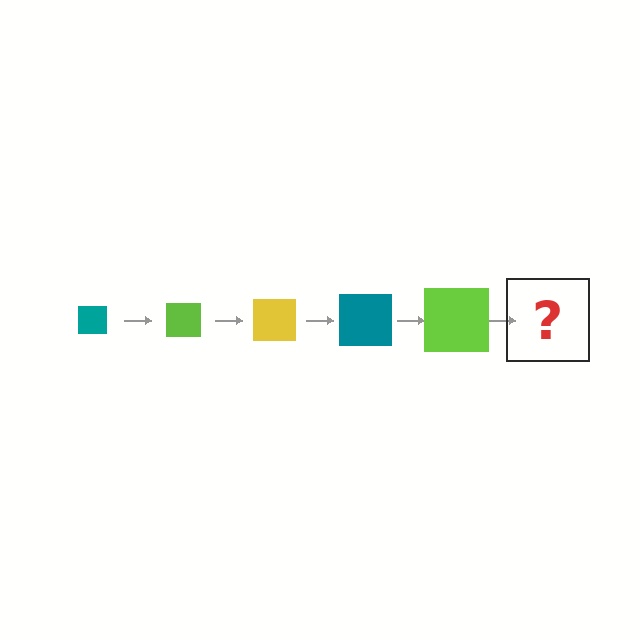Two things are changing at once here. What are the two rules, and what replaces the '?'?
The two rules are that the square grows larger each step and the color cycles through teal, lime, and yellow. The '?' should be a yellow square, larger than the previous one.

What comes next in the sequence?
The next element should be a yellow square, larger than the previous one.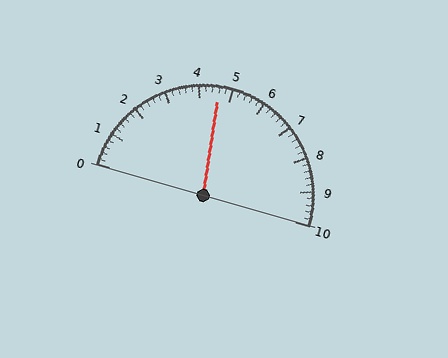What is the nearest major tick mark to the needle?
The nearest major tick mark is 5.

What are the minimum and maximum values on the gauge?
The gauge ranges from 0 to 10.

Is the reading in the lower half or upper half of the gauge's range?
The reading is in the lower half of the range (0 to 10).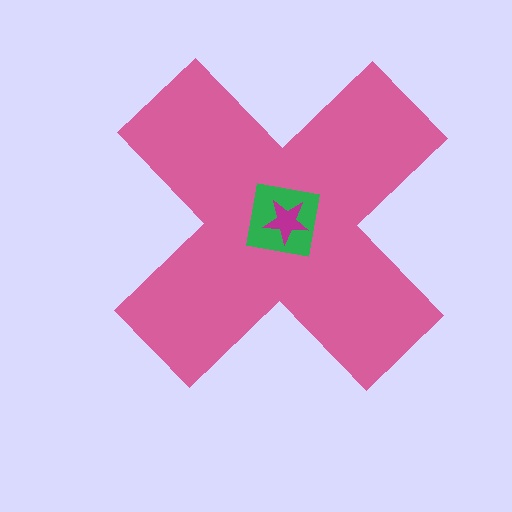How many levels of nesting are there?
3.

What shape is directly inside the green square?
The magenta star.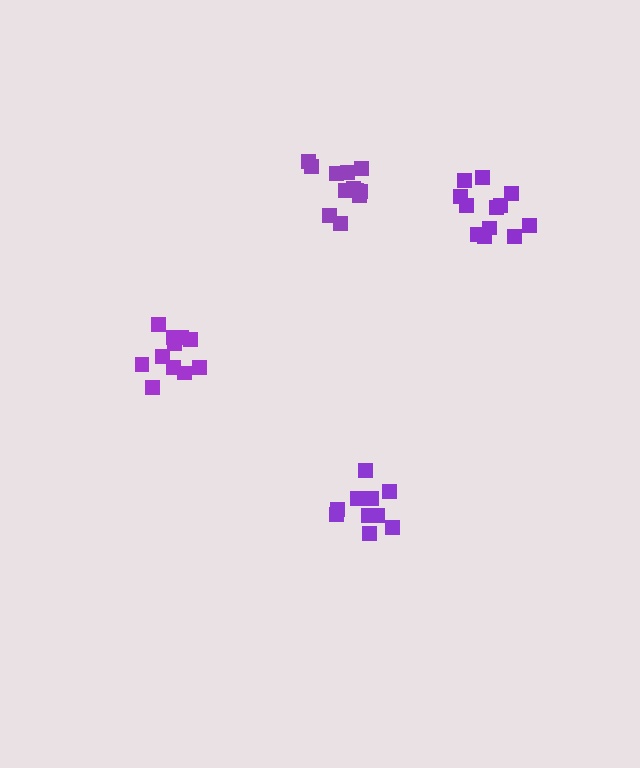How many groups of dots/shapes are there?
There are 4 groups.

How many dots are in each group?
Group 1: 11 dots, Group 2: 10 dots, Group 3: 12 dots, Group 4: 12 dots (45 total).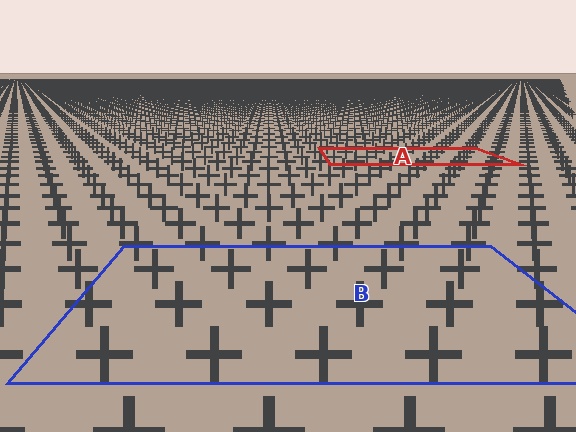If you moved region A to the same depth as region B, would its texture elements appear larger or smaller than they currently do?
They would appear larger. At a closer depth, the same texture elements are projected at a bigger on-screen size.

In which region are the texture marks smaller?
The texture marks are smaller in region A, because it is farther away.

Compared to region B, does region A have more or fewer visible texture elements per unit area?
Region A has more texture elements per unit area — they are packed more densely because it is farther away.